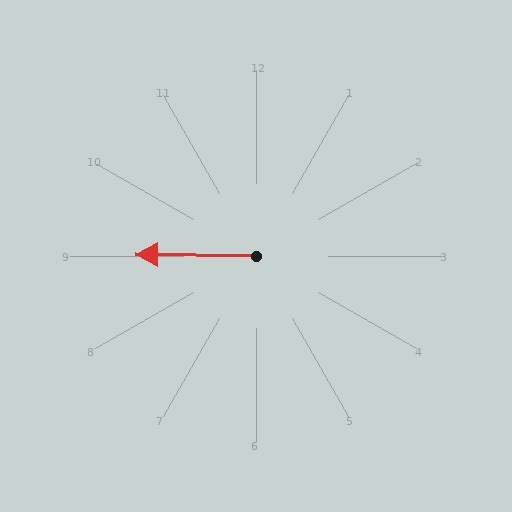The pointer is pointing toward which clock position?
Roughly 9 o'clock.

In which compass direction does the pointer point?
West.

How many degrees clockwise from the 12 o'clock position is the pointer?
Approximately 271 degrees.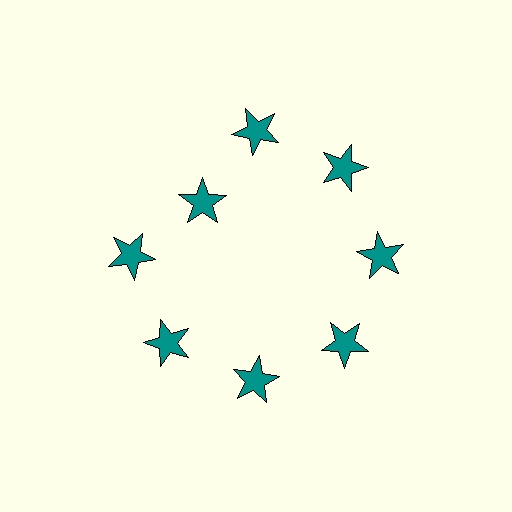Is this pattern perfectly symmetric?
No. The 8 teal stars are arranged in a ring, but one element near the 10 o'clock position is pulled inward toward the center, breaking the 8-fold rotational symmetry.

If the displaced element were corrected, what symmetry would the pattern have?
It would have 8-fold rotational symmetry — the pattern would map onto itself every 45 degrees.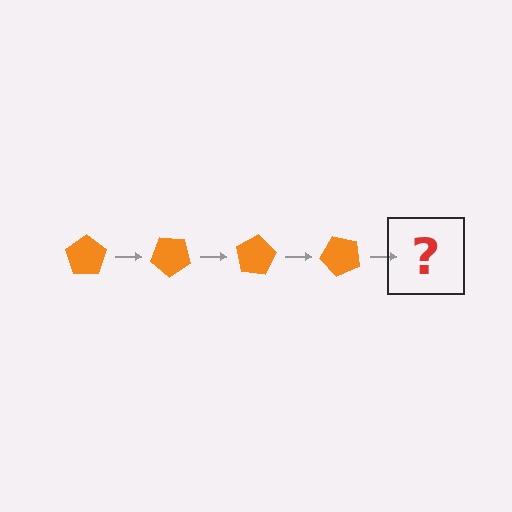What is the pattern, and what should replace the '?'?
The pattern is that the pentagon rotates 40 degrees each step. The '?' should be an orange pentagon rotated 160 degrees.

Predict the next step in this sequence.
The next step is an orange pentagon rotated 160 degrees.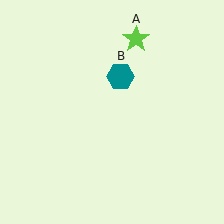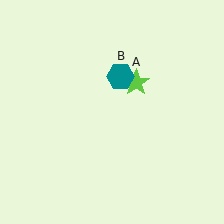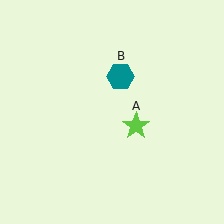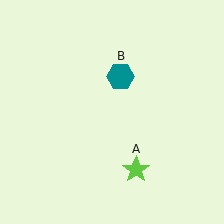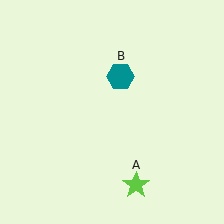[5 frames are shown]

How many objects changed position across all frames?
1 object changed position: lime star (object A).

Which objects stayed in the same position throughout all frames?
Teal hexagon (object B) remained stationary.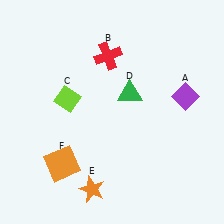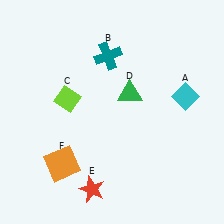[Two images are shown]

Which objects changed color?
A changed from purple to cyan. B changed from red to teal. E changed from orange to red.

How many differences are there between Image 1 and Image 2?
There are 3 differences between the two images.